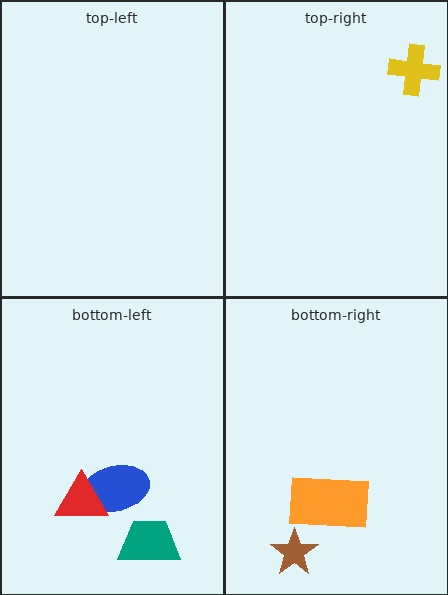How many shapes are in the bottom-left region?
3.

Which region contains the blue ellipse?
The bottom-left region.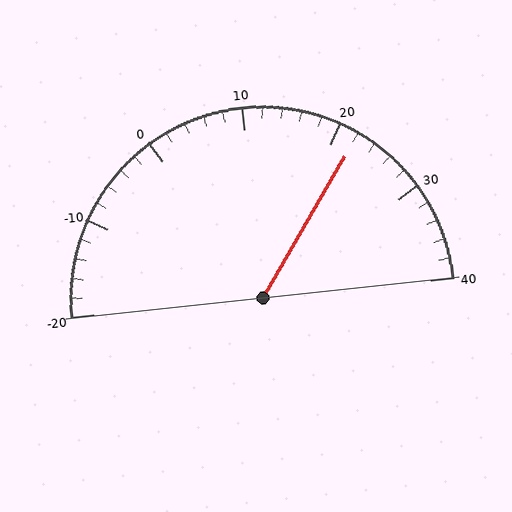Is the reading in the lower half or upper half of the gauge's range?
The reading is in the upper half of the range (-20 to 40).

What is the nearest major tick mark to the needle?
The nearest major tick mark is 20.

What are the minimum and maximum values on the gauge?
The gauge ranges from -20 to 40.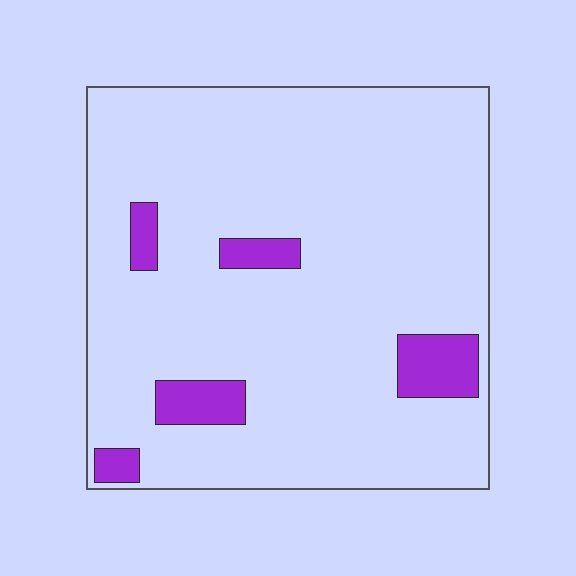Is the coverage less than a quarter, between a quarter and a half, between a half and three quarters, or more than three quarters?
Less than a quarter.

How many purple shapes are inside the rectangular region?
5.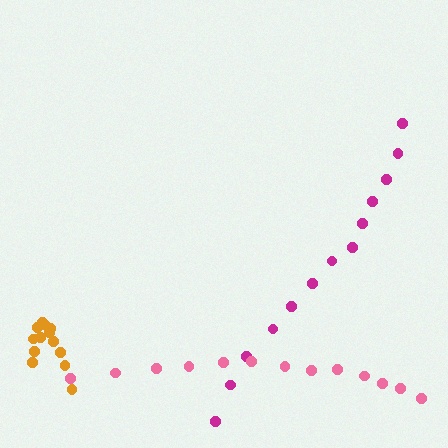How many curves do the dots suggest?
There are 3 distinct paths.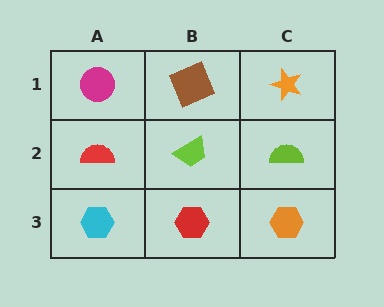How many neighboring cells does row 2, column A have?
3.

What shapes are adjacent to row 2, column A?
A magenta circle (row 1, column A), a cyan hexagon (row 3, column A), a lime trapezoid (row 2, column B).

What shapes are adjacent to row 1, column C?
A lime semicircle (row 2, column C), a brown square (row 1, column B).